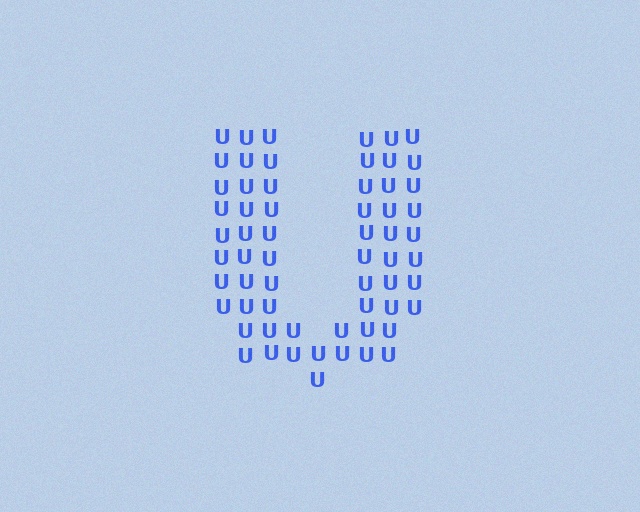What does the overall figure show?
The overall figure shows the letter U.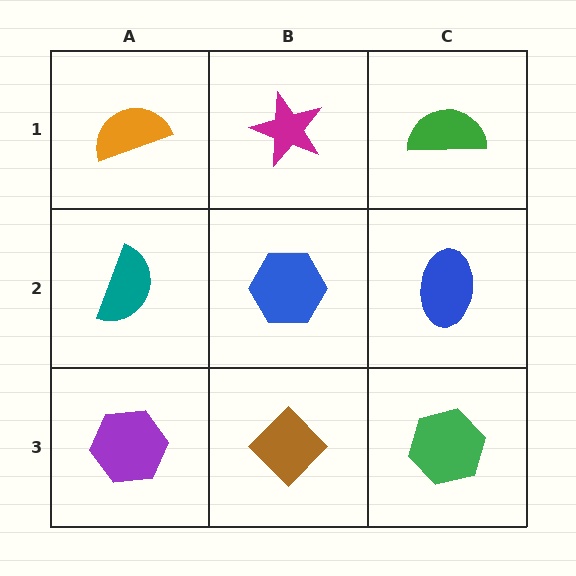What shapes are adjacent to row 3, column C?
A blue ellipse (row 2, column C), a brown diamond (row 3, column B).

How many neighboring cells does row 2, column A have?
3.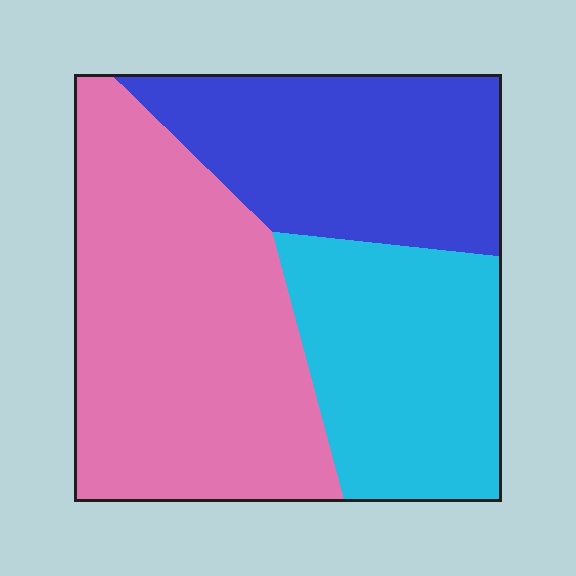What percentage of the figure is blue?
Blue takes up between a sixth and a third of the figure.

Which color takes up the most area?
Pink, at roughly 45%.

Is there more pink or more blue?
Pink.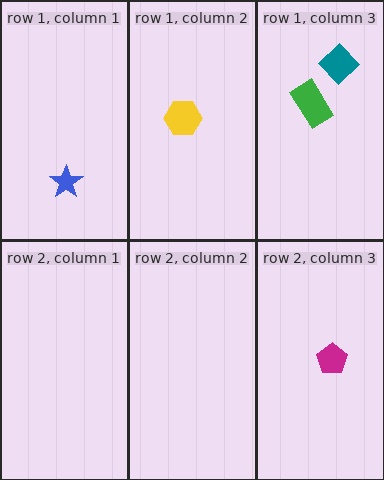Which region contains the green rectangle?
The row 1, column 3 region.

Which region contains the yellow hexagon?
The row 1, column 2 region.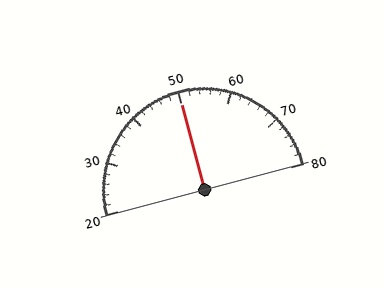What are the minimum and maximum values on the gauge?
The gauge ranges from 20 to 80.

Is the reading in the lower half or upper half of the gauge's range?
The reading is in the upper half of the range (20 to 80).